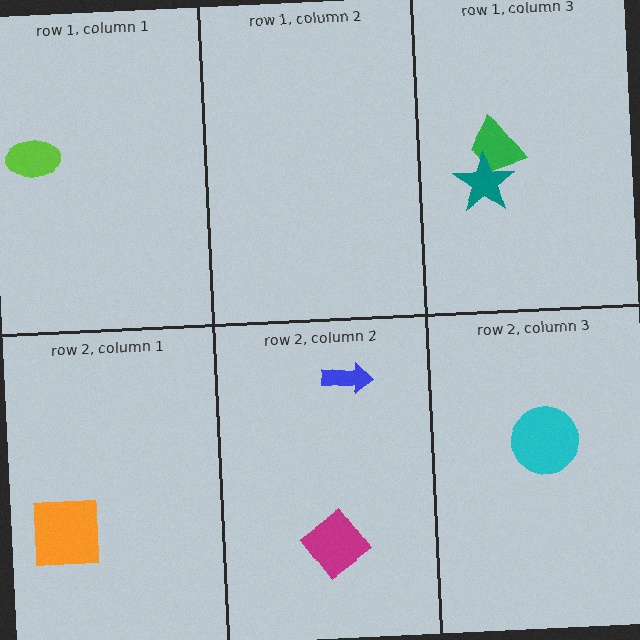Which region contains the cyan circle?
The row 2, column 3 region.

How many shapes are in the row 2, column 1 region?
1.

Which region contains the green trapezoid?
The row 1, column 3 region.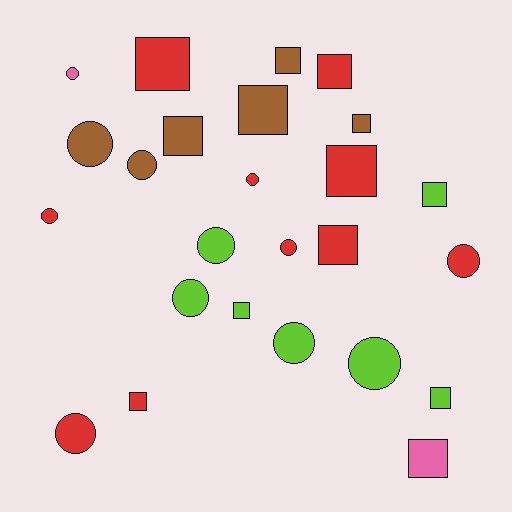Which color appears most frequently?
Red, with 10 objects.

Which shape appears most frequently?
Square, with 13 objects.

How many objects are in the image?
There are 25 objects.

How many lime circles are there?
There are 4 lime circles.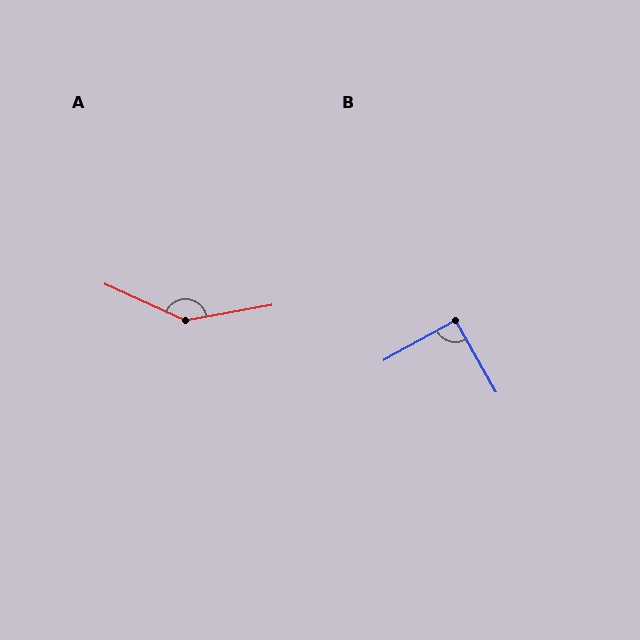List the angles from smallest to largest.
B (90°), A (146°).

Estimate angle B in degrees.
Approximately 90 degrees.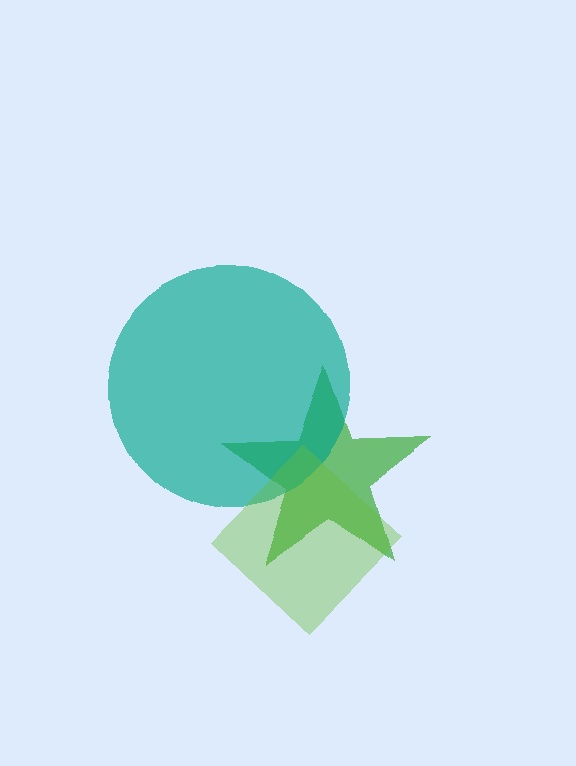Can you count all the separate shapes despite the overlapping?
Yes, there are 3 separate shapes.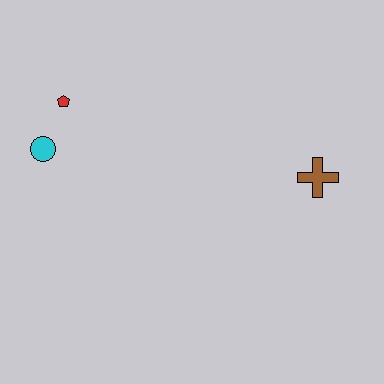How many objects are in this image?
There are 3 objects.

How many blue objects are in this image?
There are no blue objects.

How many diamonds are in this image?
There are no diamonds.